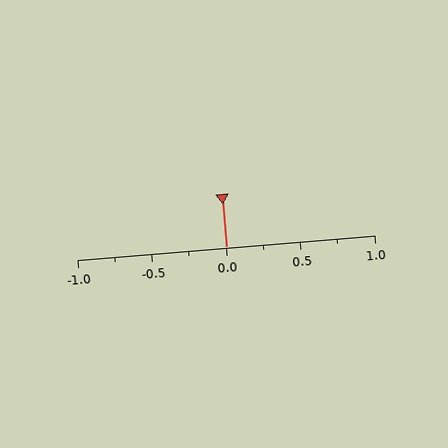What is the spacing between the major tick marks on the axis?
The major ticks are spaced 0.5 apart.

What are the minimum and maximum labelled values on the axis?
The axis runs from -1.0 to 1.0.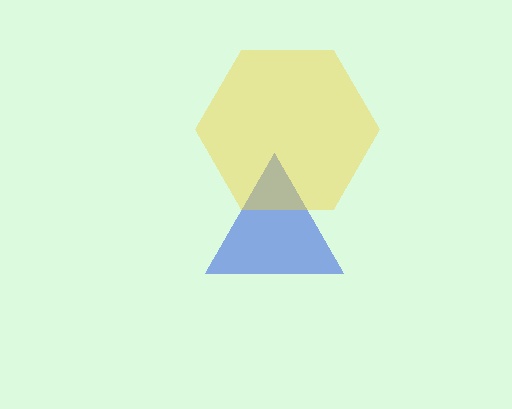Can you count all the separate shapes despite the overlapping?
Yes, there are 2 separate shapes.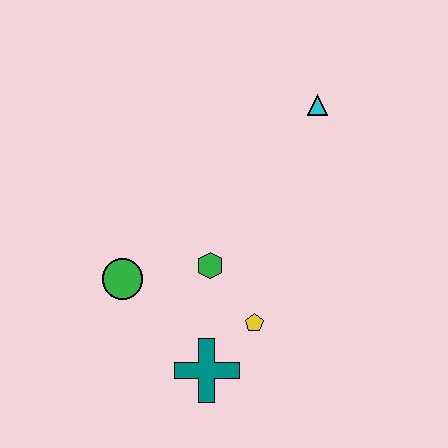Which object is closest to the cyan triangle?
The green hexagon is closest to the cyan triangle.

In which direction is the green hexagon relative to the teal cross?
The green hexagon is above the teal cross.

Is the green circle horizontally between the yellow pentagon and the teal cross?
No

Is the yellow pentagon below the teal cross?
No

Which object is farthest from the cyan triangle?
The teal cross is farthest from the cyan triangle.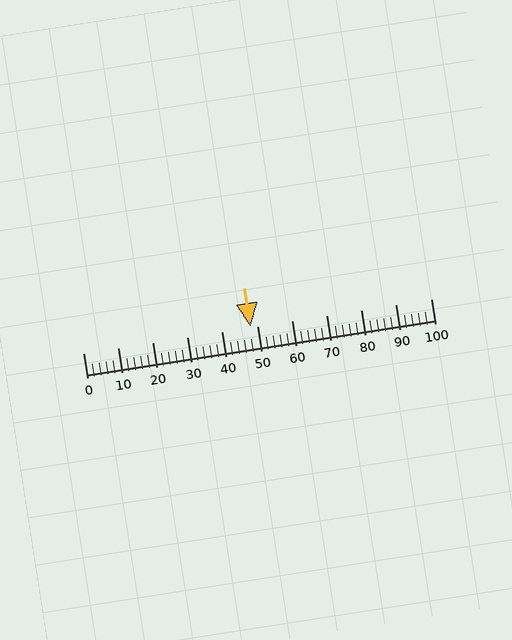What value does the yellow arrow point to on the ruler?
The yellow arrow points to approximately 48.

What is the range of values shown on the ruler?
The ruler shows values from 0 to 100.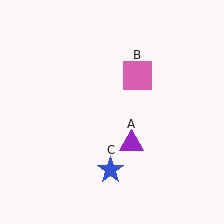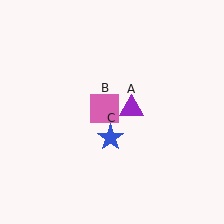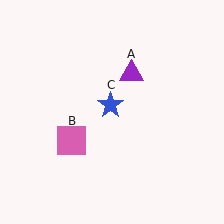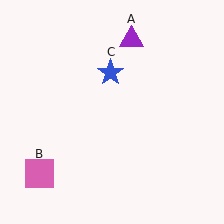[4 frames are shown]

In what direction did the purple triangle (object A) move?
The purple triangle (object A) moved up.